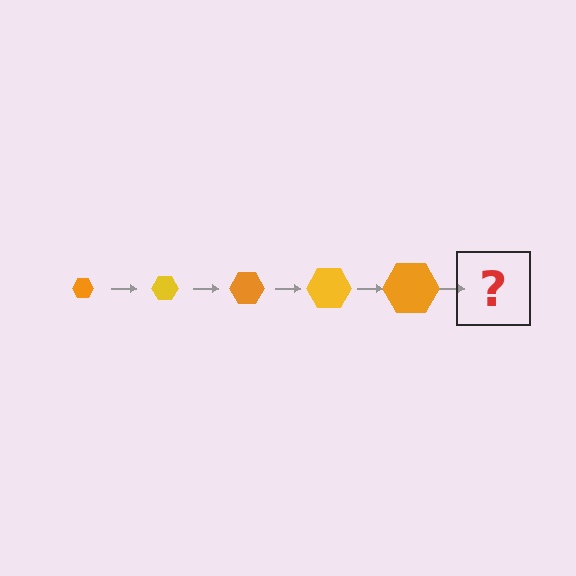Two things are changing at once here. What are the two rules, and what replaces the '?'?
The two rules are that the hexagon grows larger each step and the color cycles through orange and yellow. The '?' should be a yellow hexagon, larger than the previous one.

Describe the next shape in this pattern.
It should be a yellow hexagon, larger than the previous one.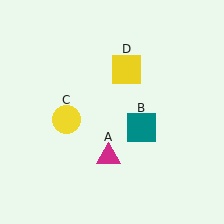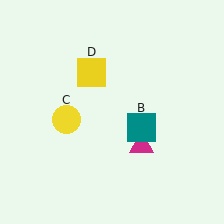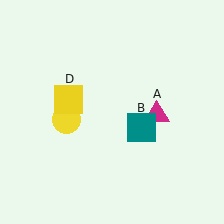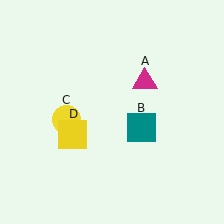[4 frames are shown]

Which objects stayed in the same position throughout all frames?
Teal square (object B) and yellow circle (object C) remained stationary.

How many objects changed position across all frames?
2 objects changed position: magenta triangle (object A), yellow square (object D).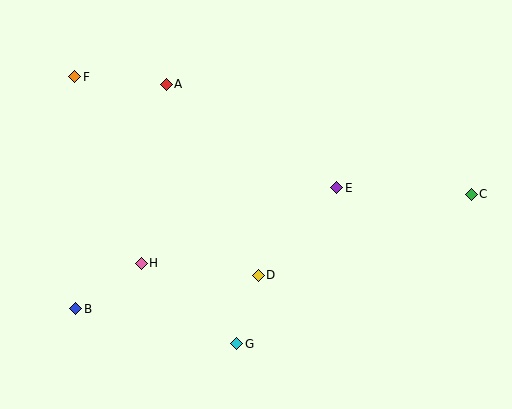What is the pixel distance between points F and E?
The distance between F and E is 284 pixels.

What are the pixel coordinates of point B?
Point B is at (76, 309).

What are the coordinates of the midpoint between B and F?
The midpoint between B and F is at (75, 193).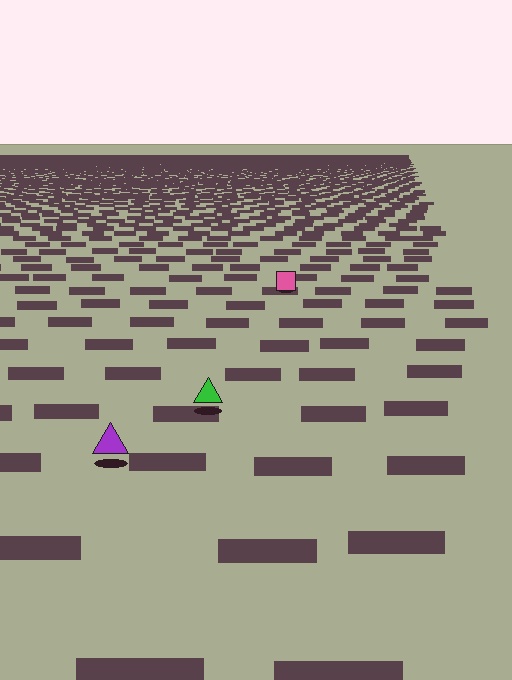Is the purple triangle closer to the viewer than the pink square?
Yes. The purple triangle is closer — you can tell from the texture gradient: the ground texture is coarser near it.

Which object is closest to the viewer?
The purple triangle is closest. The texture marks near it are larger and more spread out.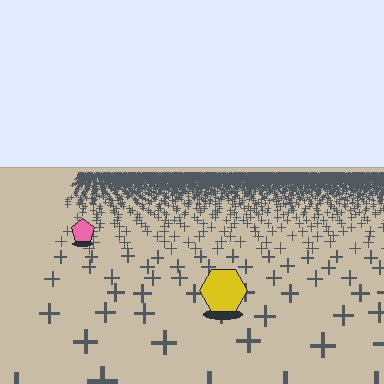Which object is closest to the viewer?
The yellow hexagon is closest. The texture marks near it are larger and more spread out.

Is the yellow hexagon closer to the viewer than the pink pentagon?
Yes. The yellow hexagon is closer — you can tell from the texture gradient: the ground texture is coarser near it.